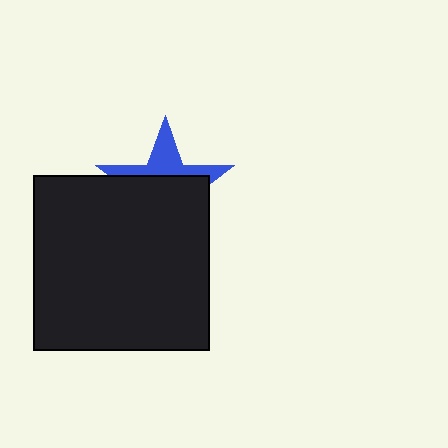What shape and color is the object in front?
The object in front is a black square.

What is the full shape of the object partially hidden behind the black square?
The partially hidden object is a blue star.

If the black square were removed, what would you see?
You would see the complete blue star.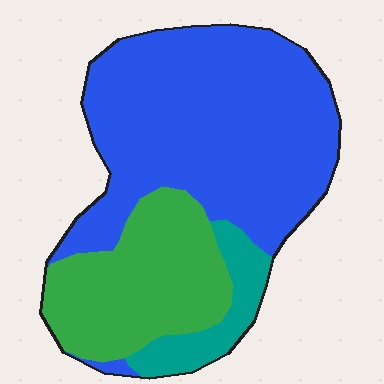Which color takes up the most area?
Blue, at roughly 60%.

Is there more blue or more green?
Blue.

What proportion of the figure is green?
Green covers roughly 30% of the figure.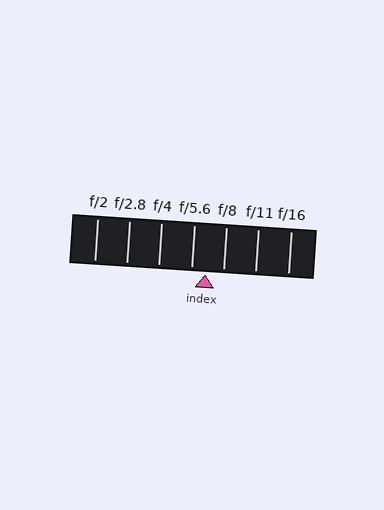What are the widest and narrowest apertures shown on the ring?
The widest aperture shown is f/2 and the narrowest is f/16.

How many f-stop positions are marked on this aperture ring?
There are 7 f-stop positions marked.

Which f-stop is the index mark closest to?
The index mark is closest to f/5.6.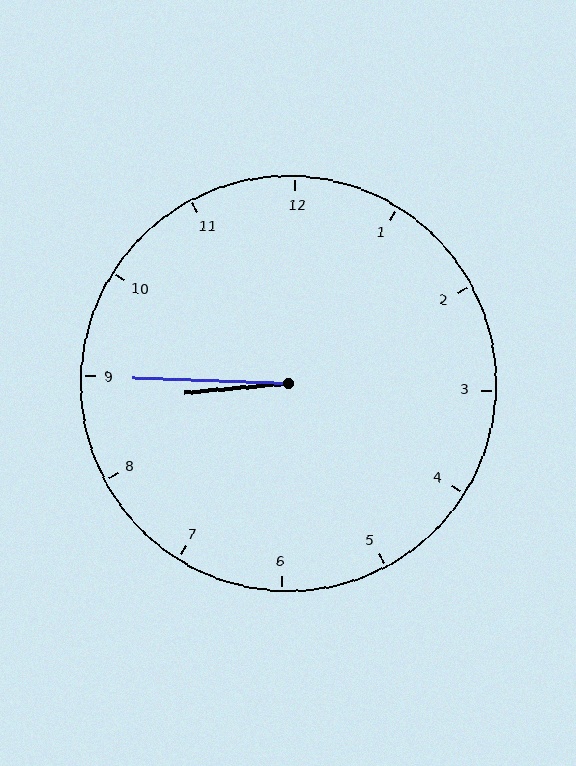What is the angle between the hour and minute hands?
Approximately 8 degrees.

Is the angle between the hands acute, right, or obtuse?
It is acute.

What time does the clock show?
8:45.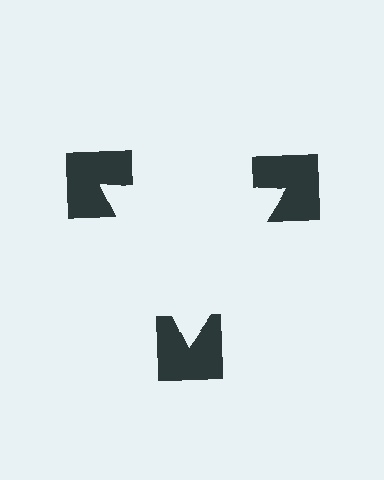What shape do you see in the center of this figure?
An illusory triangle — its edges are inferred from the aligned wedge cuts in the notched squares, not physically drawn.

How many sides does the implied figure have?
3 sides.